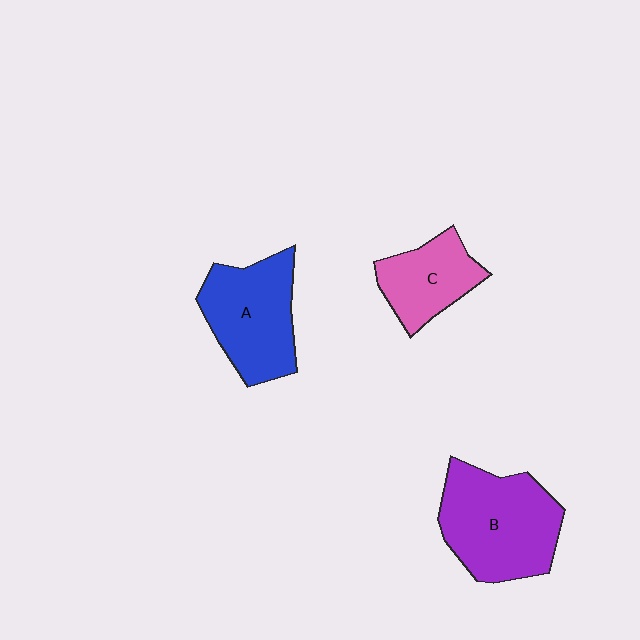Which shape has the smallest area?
Shape C (pink).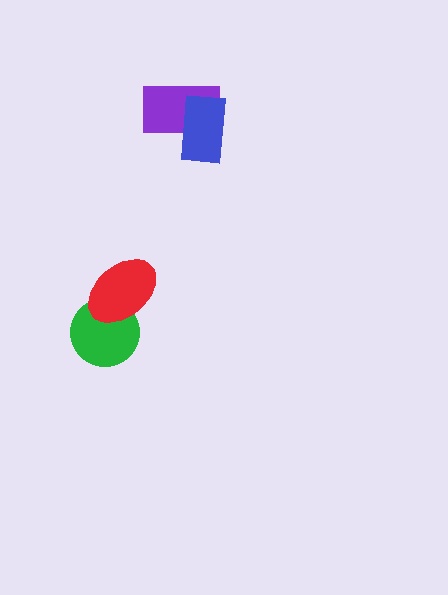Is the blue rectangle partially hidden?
No, no other shape covers it.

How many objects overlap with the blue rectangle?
1 object overlaps with the blue rectangle.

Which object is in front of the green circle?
The red ellipse is in front of the green circle.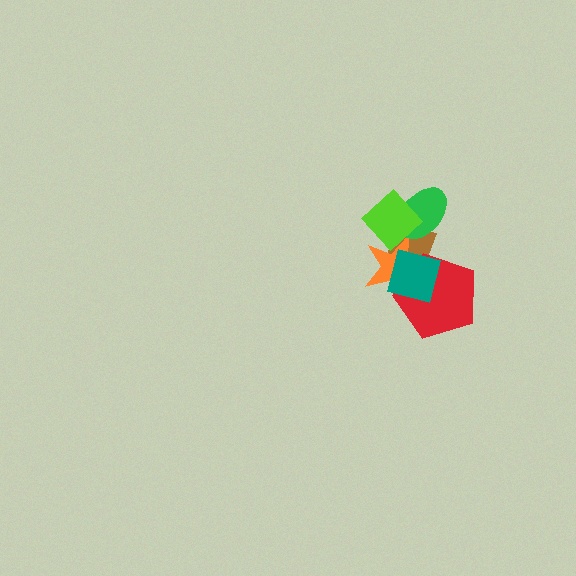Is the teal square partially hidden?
No, no other shape covers it.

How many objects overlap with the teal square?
3 objects overlap with the teal square.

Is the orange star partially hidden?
Yes, it is partially covered by another shape.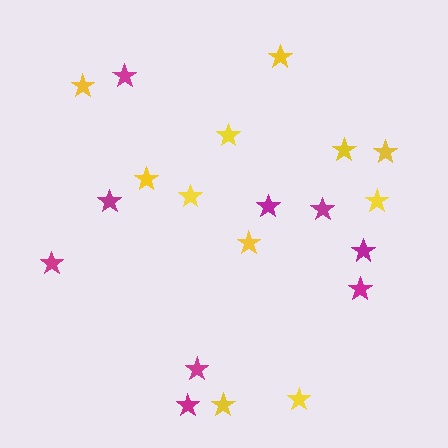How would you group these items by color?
There are 2 groups: one group of yellow stars (11) and one group of magenta stars (9).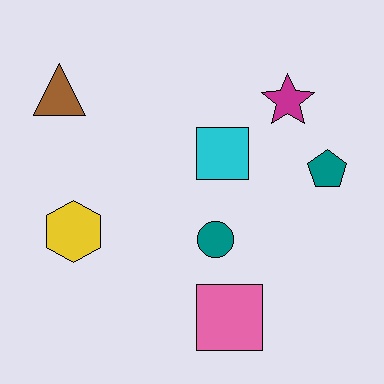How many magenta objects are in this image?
There is 1 magenta object.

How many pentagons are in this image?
There is 1 pentagon.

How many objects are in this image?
There are 7 objects.